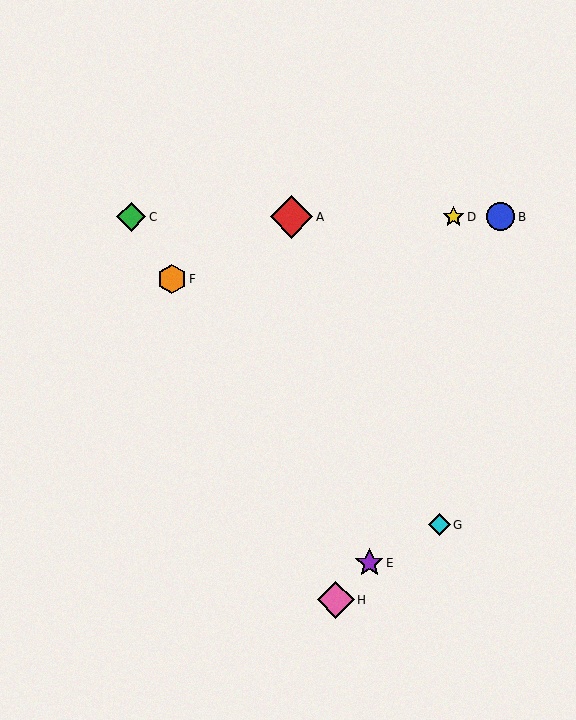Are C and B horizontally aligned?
Yes, both are at y≈217.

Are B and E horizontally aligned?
No, B is at y≈217 and E is at y≈563.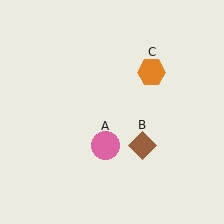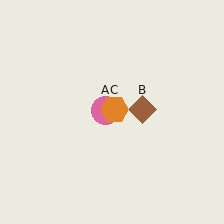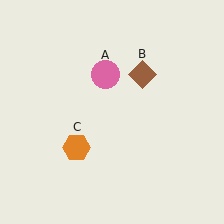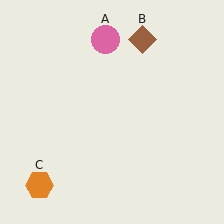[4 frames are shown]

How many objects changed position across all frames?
3 objects changed position: pink circle (object A), brown diamond (object B), orange hexagon (object C).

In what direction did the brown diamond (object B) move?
The brown diamond (object B) moved up.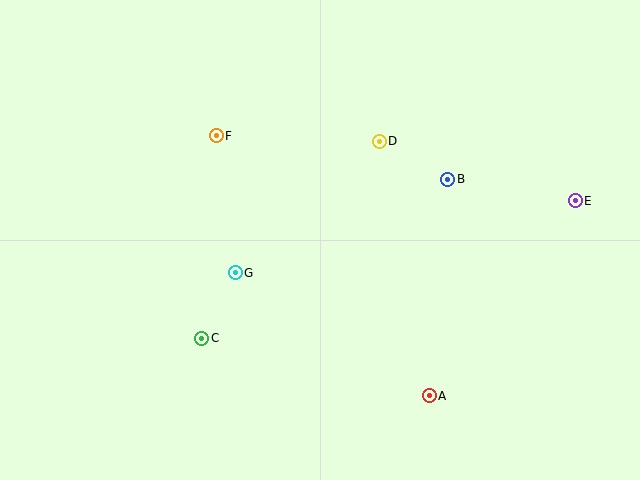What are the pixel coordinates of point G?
Point G is at (235, 273).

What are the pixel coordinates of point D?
Point D is at (379, 141).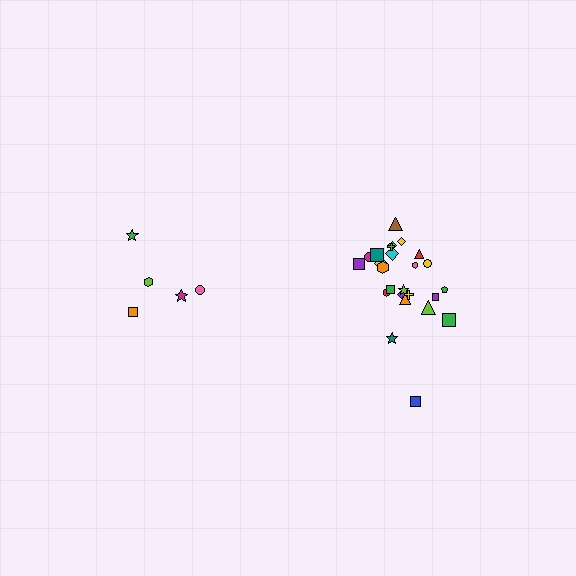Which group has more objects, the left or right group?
The right group.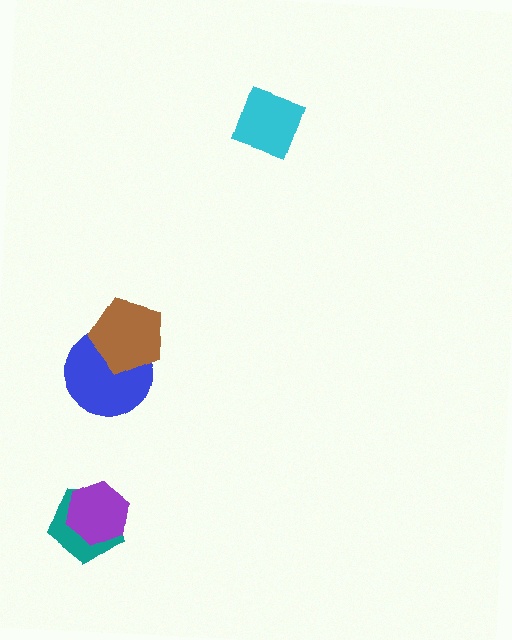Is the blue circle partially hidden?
Yes, it is partially covered by another shape.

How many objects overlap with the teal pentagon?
1 object overlaps with the teal pentagon.